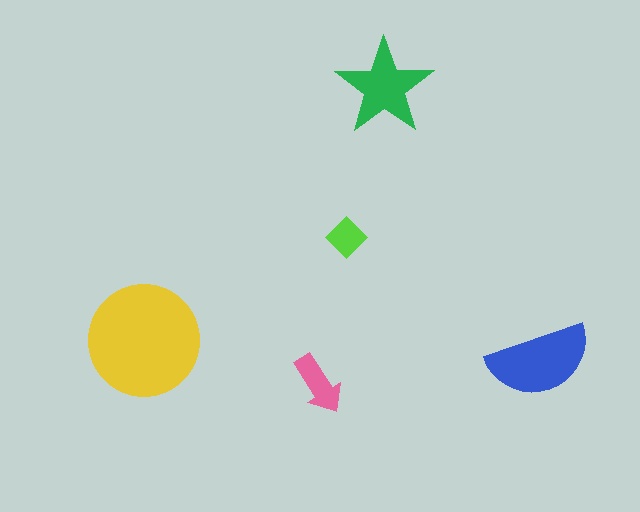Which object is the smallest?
The lime diamond.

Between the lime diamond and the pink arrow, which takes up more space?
The pink arrow.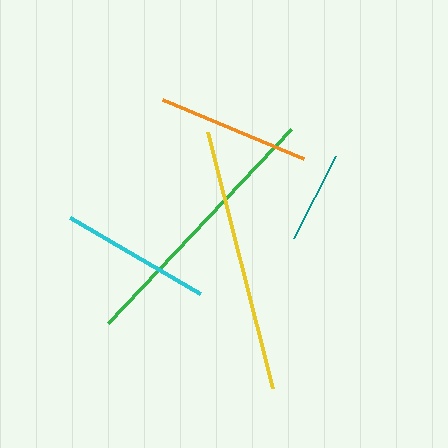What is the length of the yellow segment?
The yellow segment is approximately 264 pixels long.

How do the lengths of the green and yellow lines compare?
The green and yellow lines are approximately the same length.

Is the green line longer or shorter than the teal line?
The green line is longer than the teal line.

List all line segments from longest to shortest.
From longest to shortest: green, yellow, orange, cyan, teal.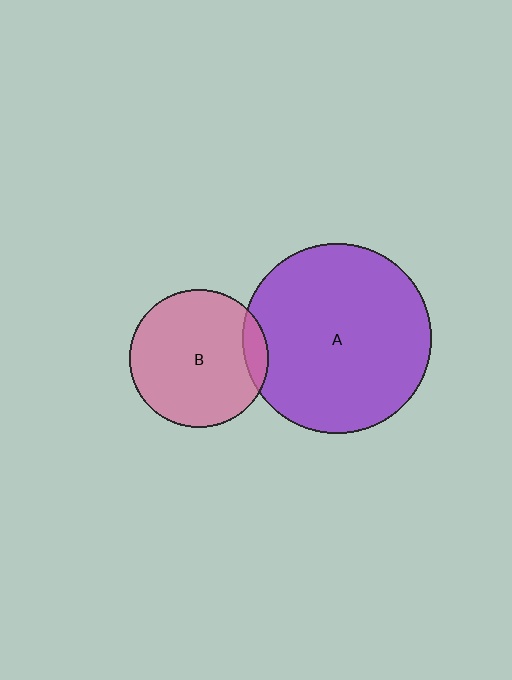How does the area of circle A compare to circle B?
Approximately 1.9 times.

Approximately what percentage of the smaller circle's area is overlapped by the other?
Approximately 10%.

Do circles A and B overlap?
Yes.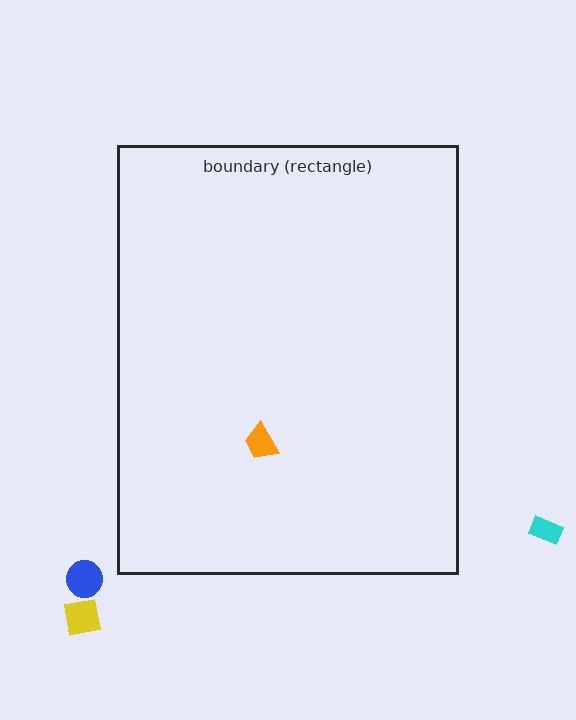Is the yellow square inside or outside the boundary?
Outside.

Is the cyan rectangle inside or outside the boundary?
Outside.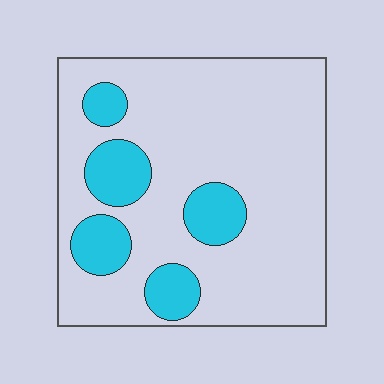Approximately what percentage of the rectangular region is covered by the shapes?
Approximately 20%.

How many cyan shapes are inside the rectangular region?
5.